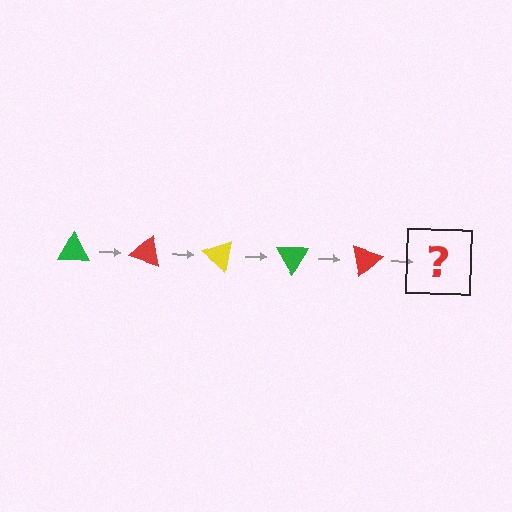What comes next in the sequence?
The next element should be a yellow triangle, rotated 100 degrees from the start.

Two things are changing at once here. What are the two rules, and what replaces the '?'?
The two rules are that it rotates 20 degrees each step and the color cycles through green, red, and yellow. The '?' should be a yellow triangle, rotated 100 degrees from the start.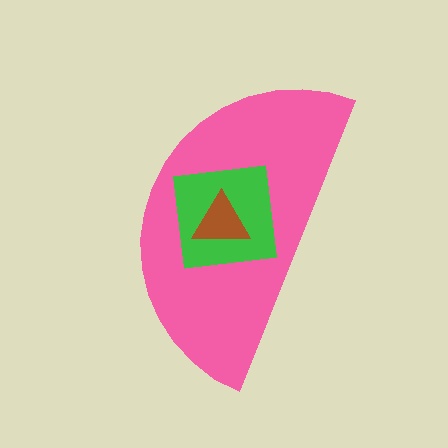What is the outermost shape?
The pink semicircle.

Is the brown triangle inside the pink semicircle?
Yes.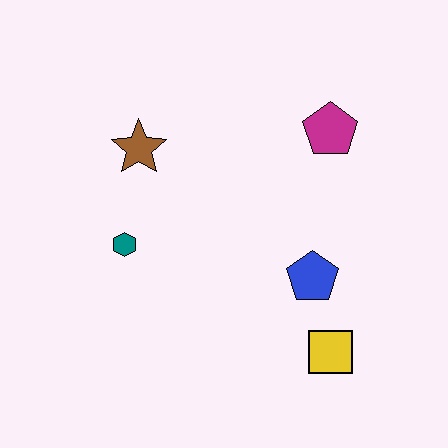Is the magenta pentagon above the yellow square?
Yes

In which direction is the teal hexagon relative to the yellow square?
The teal hexagon is to the left of the yellow square.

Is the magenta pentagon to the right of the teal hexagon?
Yes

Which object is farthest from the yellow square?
The brown star is farthest from the yellow square.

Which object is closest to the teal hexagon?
The brown star is closest to the teal hexagon.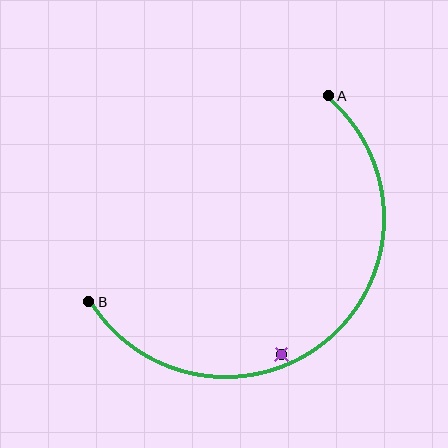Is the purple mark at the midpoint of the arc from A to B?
No — the purple mark does not lie on the arc at all. It sits slightly inside the curve.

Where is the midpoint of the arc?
The arc midpoint is the point on the curve farthest from the straight line joining A and B. It sits below and to the right of that line.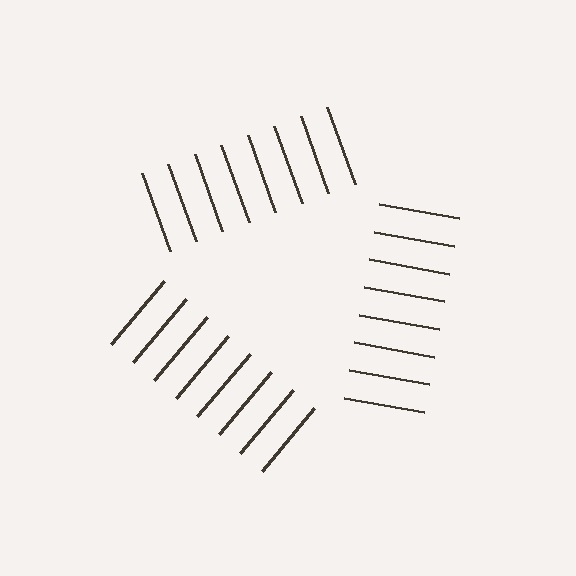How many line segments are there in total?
24 — 8 along each of the 3 edges.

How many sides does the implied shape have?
3 sides — the line-ends trace a triangle.